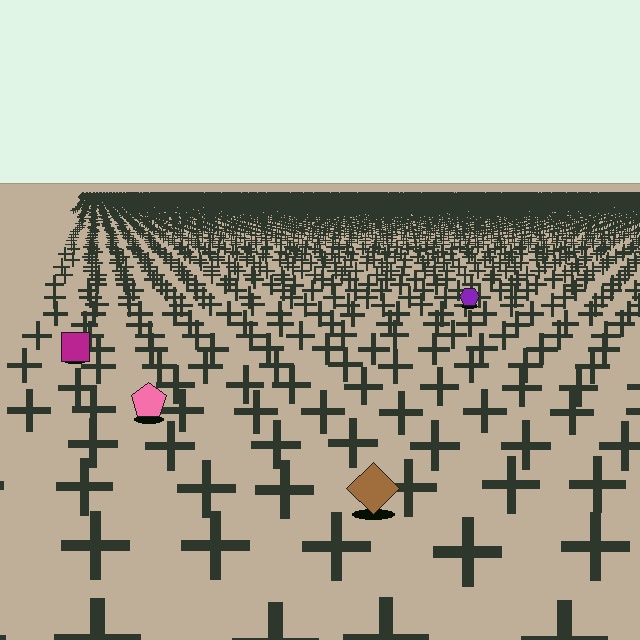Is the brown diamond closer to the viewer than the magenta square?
Yes. The brown diamond is closer — you can tell from the texture gradient: the ground texture is coarser near it.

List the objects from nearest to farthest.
From nearest to farthest: the brown diamond, the pink pentagon, the magenta square, the purple hexagon.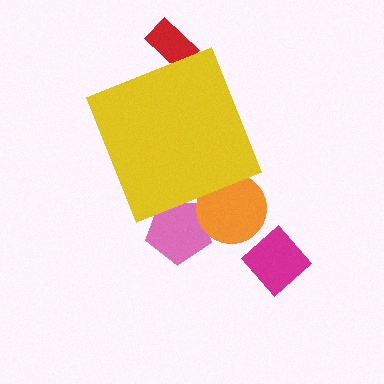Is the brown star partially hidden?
Yes, the brown star is partially hidden behind the yellow diamond.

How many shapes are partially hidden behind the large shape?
4 shapes are partially hidden.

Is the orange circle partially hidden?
Yes, the orange circle is partially hidden behind the yellow diamond.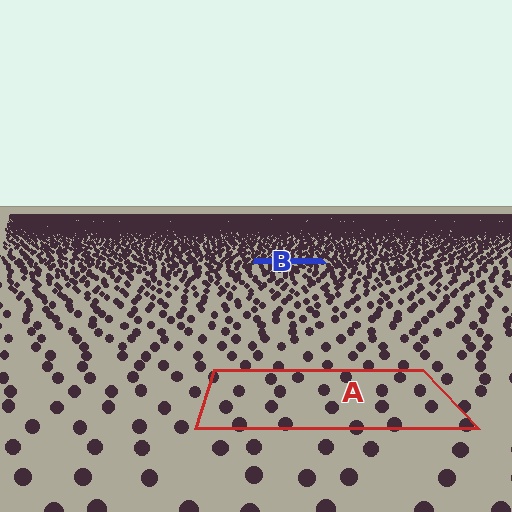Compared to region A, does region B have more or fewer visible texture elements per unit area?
Region B has more texture elements per unit area — they are packed more densely because it is farther away.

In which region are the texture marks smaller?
The texture marks are smaller in region B, because it is farther away.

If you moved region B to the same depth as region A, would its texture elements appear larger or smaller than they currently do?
They would appear larger. At a closer depth, the same texture elements are projected at a bigger on-screen size.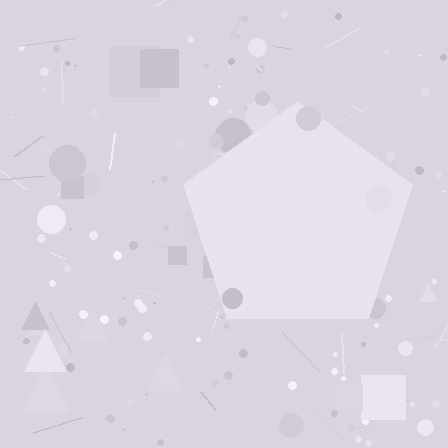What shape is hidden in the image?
A pentagon is hidden in the image.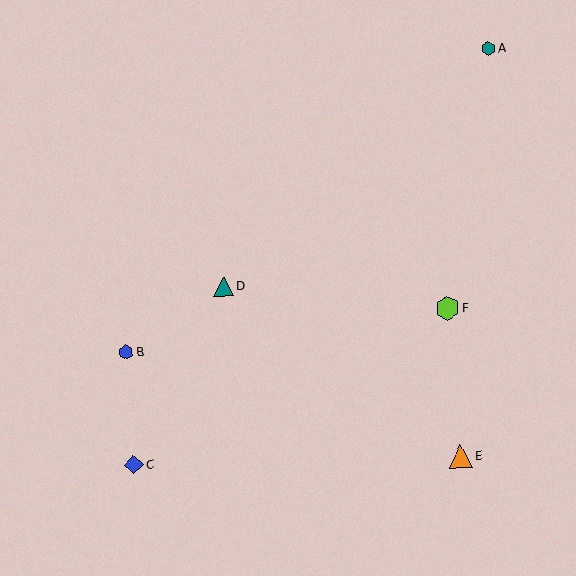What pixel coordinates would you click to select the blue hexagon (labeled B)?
Click at (126, 352) to select the blue hexagon B.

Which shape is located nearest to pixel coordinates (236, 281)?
The teal triangle (labeled D) at (223, 286) is nearest to that location.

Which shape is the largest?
The lime hexagon (labeled F) is the largest.